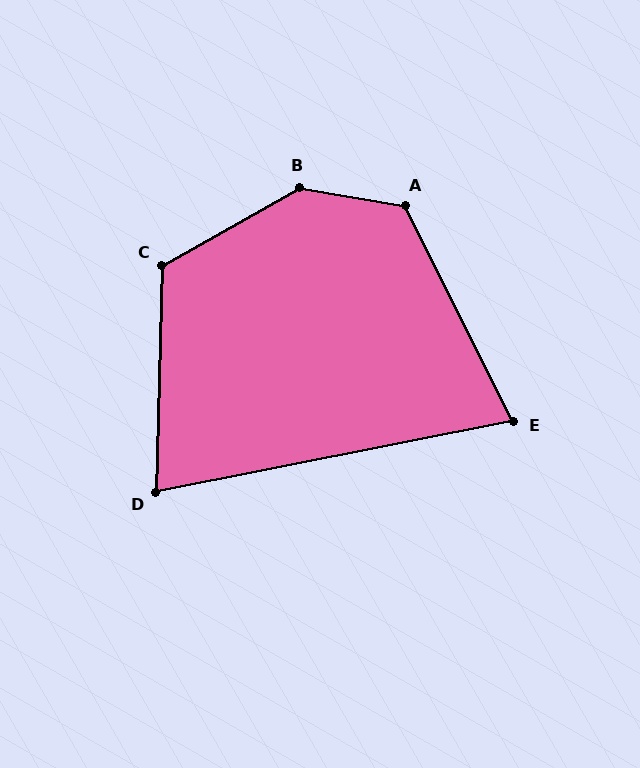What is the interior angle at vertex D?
Approximately 77 degrees (acute).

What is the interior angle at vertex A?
Approximately 126 degrees (obtuse).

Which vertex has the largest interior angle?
B, at approximately 141 degrees.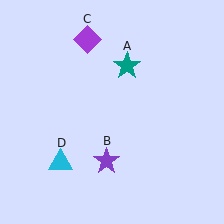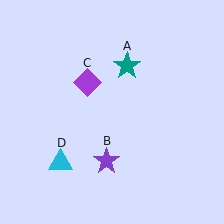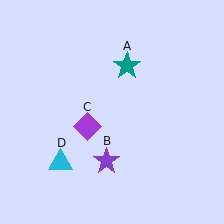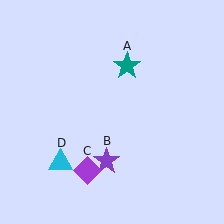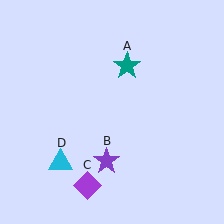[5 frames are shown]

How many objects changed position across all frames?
1 object changed position: purple diamond (object C).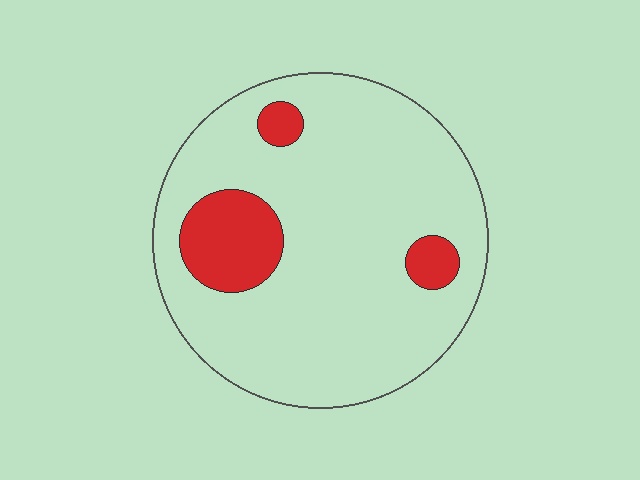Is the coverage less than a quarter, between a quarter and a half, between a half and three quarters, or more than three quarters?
Less than a quarter.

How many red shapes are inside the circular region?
3.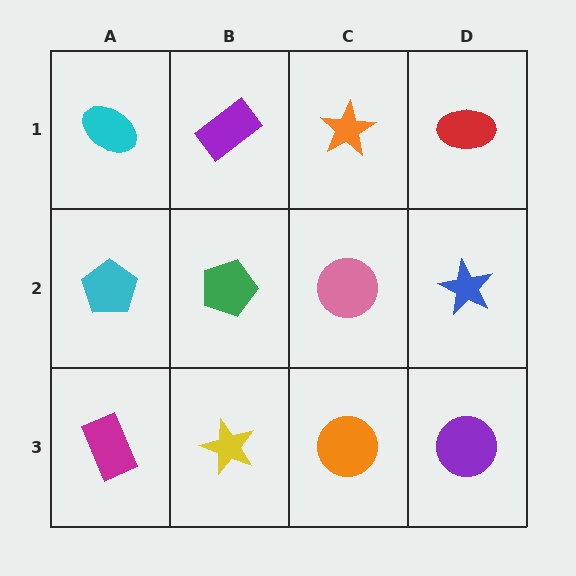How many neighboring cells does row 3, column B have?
3.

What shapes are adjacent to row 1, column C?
A pink circle (row 2, column C), a purple rectangle (row 1, column B), a red ellipse (row 1, column D).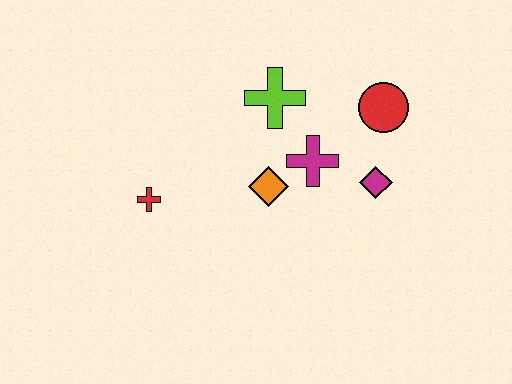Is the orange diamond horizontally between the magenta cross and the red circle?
No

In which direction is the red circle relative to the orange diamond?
The red circle is to the right of the orange diamond.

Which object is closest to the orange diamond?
The magenta cross is closest to the orange diamond.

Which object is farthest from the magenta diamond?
The red cross is farthest from the magenta diamond.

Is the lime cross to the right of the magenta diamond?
No